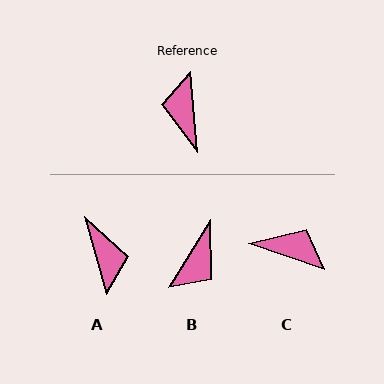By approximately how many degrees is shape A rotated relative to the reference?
Approximately 170 degrees clockwise.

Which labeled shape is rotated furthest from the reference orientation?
A, about 170 degrees away.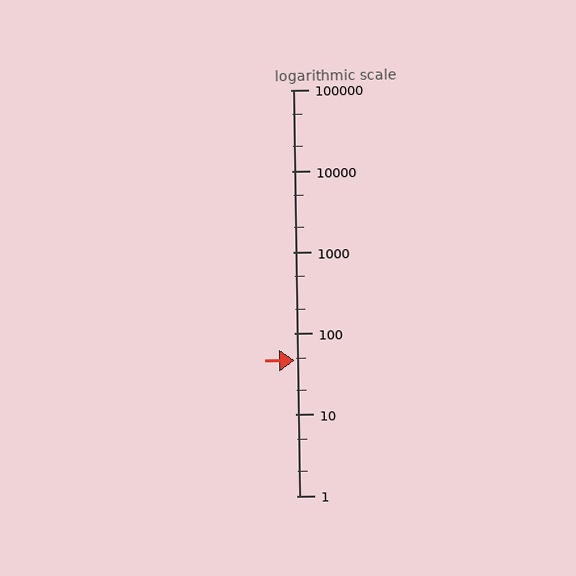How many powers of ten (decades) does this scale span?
The scale spans 5 decades, from 1 to 100000.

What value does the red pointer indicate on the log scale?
The pointer indicates approximately 46.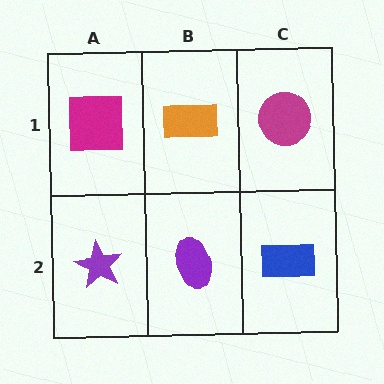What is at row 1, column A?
A magenta square.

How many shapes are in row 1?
3 shapes.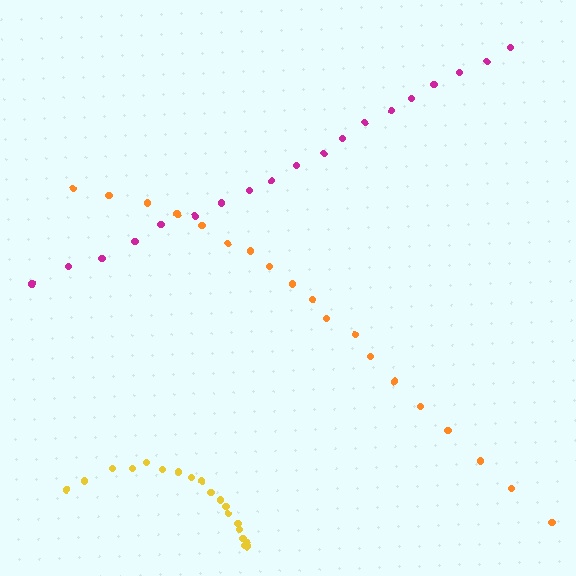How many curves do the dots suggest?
There are 3 distinct paths.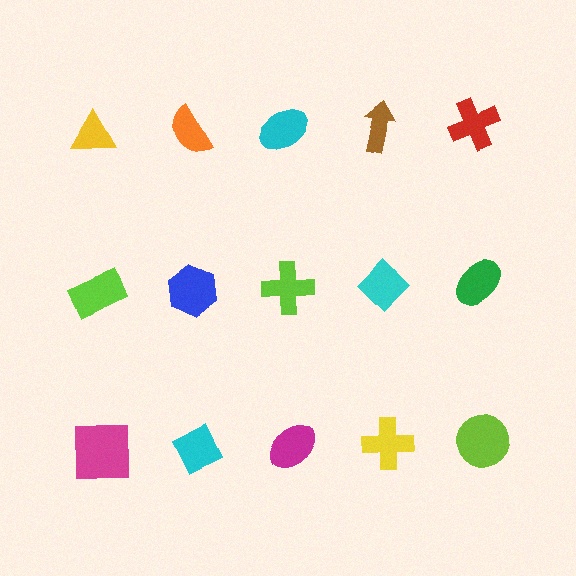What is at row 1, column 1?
A yellow triangle.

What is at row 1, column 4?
A brown arrow.